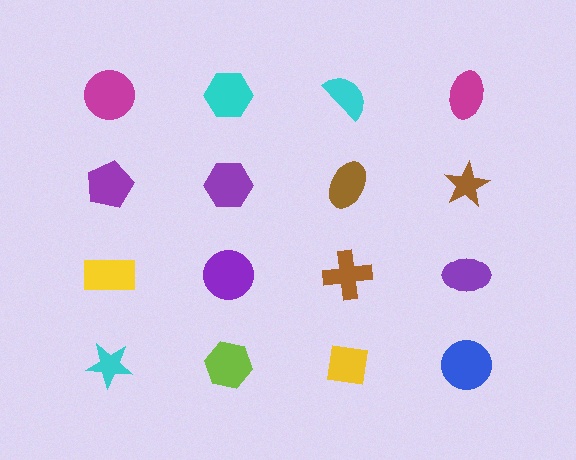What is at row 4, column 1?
A cyan star.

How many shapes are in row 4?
4 shapes.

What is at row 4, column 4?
A blue circle.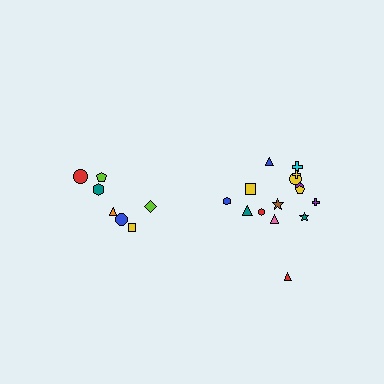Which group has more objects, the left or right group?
The right group.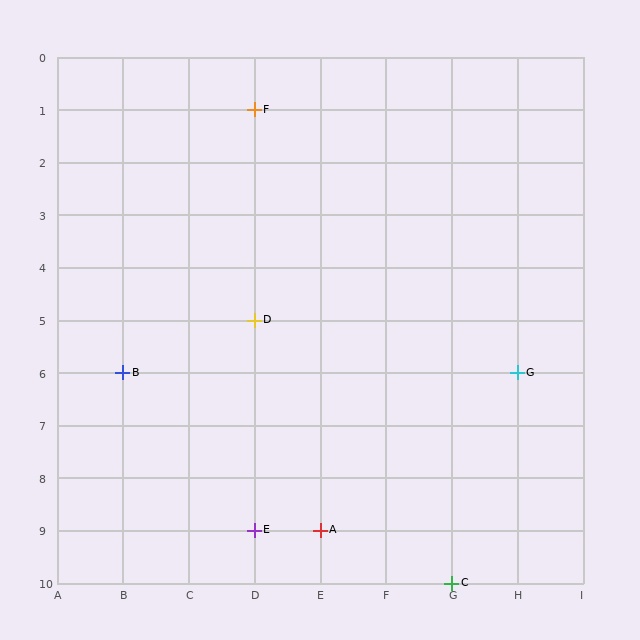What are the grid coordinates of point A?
Point A is at grid coordinates (E, 9).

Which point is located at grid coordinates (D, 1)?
Point F is at (D, 1).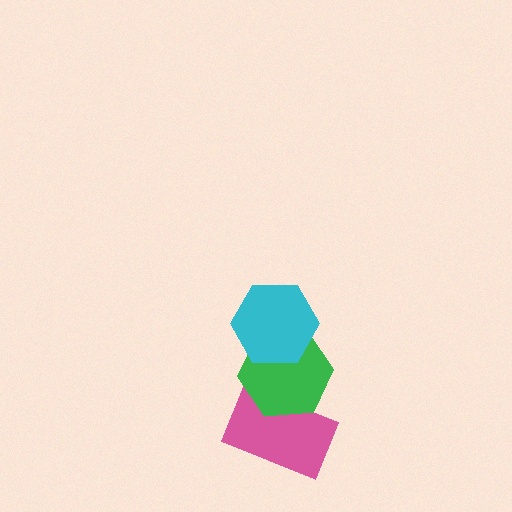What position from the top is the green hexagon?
The green hexagon is 2nd from the top.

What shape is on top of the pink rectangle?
The green hexagon is on top of the pink rectangle.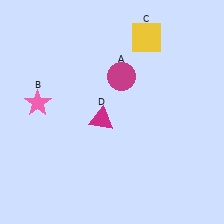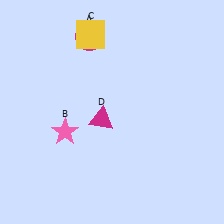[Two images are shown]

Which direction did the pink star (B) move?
The pink star (B) moved down.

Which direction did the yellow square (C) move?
The yellow square (C) moved left.